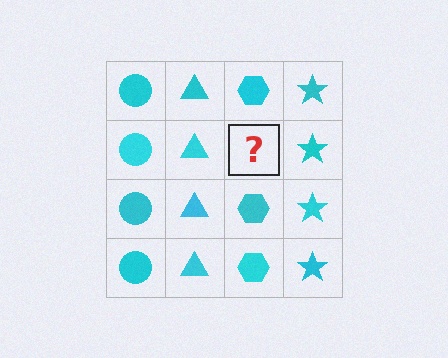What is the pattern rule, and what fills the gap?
The rule is that each column has a consistent shape. The gap should be filled with a cyan hexagon.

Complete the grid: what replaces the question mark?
The question mark should be replaced with a cyan hexagon.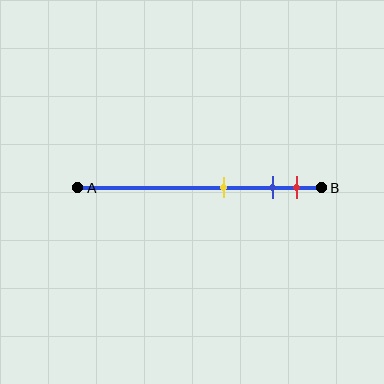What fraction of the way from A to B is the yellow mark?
The yellow mark is approximately 60% (0.6) of the way from A to B.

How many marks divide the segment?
There are 3 marks dividing the segment.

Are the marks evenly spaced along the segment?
No, the marks are not evenly spaced.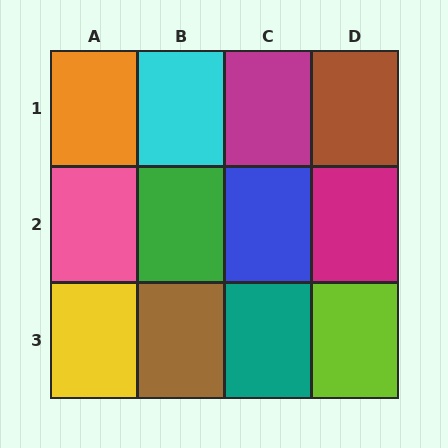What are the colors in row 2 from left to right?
Pink, green, blue, magenta.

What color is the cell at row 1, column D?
Brown.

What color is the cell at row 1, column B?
Cyan.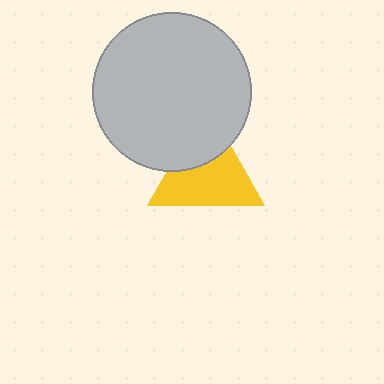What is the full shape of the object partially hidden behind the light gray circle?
The partially hidden object is a yellow triangle.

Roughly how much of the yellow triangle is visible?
Most of it is visible (roughly 66%).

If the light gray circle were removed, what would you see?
You would see the complete yellow triangle.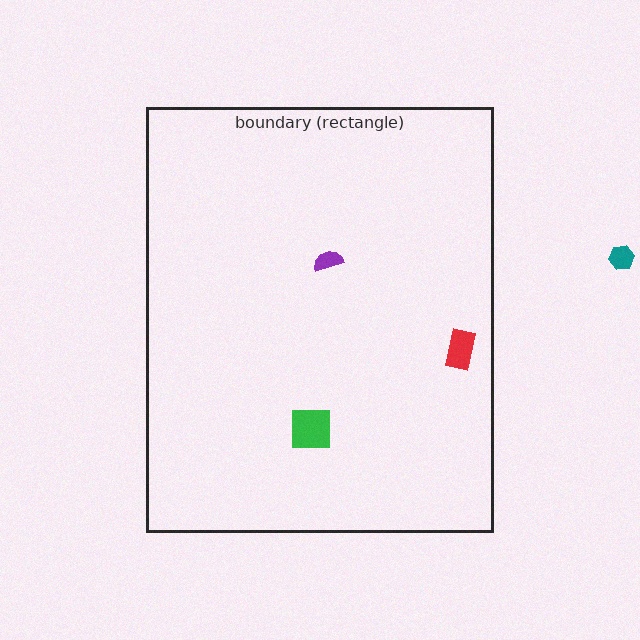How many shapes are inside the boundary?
3 inside, 1 outside.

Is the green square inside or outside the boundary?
Inside.